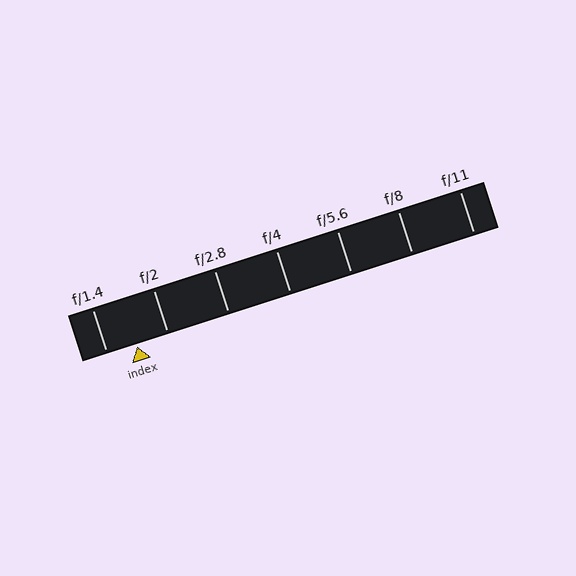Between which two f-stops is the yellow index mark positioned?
The index mark is between f/1.4 and f/2.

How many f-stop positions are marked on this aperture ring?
There are 7 f-stop positions marked.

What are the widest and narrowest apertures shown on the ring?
The widest aperture shown is f/1.4 and the narrowest is f/11.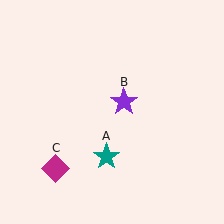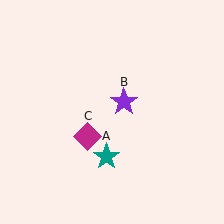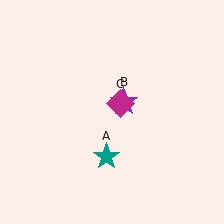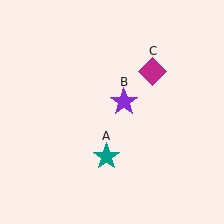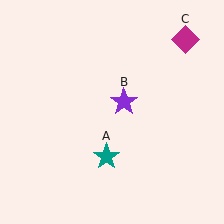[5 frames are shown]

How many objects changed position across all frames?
1 object changed position: magenta diamond (object C).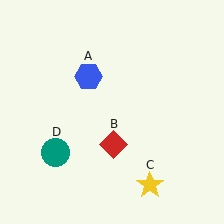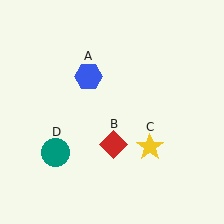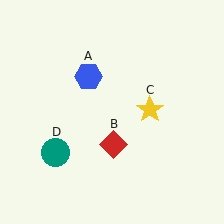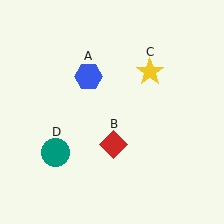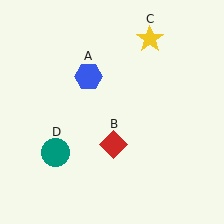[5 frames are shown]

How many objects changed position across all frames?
1 object changed position: yellow star (object C).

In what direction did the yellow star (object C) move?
The yellow star (object C) moved up.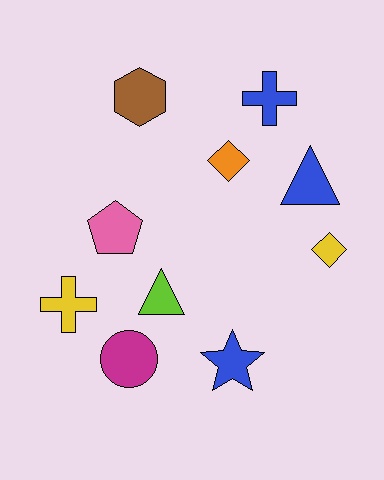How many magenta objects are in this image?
There is 1 magenta object.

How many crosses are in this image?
There are 2 crosses.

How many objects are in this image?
There are 10 objects.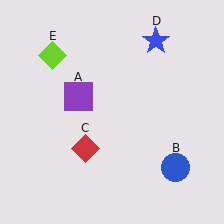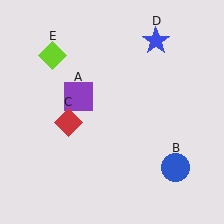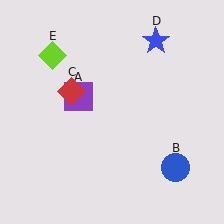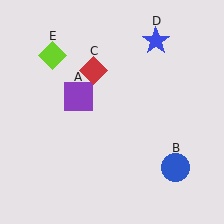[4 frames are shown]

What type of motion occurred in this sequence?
The red diamond (object C) rotated clockwise around the center of the scene.